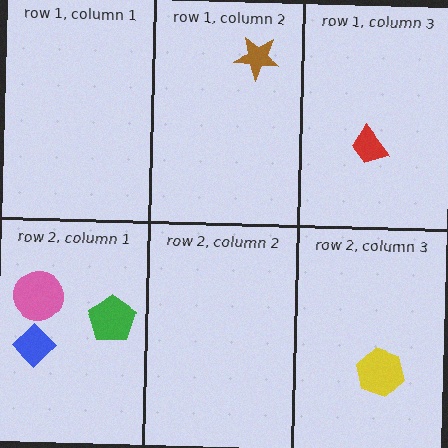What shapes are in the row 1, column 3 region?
The red trapezoid.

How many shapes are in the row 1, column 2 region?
1.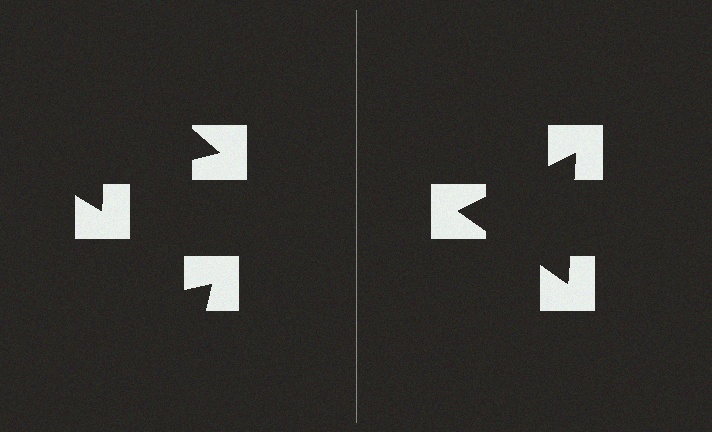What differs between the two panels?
The notched squares are positioned identically on both sides; only the wedge orientations differ. On the right they align to a triangle; on the left they are misaligned.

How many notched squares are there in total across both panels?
6 — 3 on each side.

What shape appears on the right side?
An illusory triangle.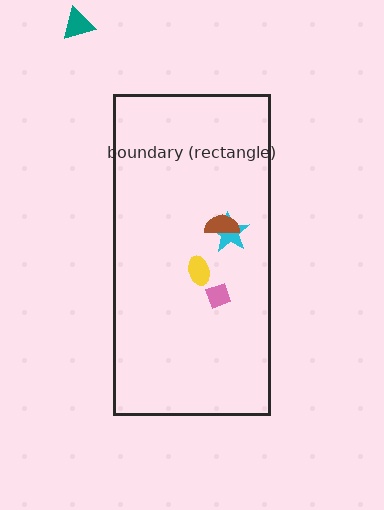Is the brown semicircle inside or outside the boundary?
Inside.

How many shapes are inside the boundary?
4 inside, 1 outside.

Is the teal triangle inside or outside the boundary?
Outside.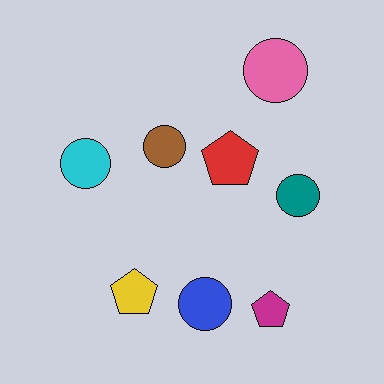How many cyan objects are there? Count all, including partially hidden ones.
There is 1 cyan object.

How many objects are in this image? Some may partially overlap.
There are 8 objects.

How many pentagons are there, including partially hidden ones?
There are 3 pentagons.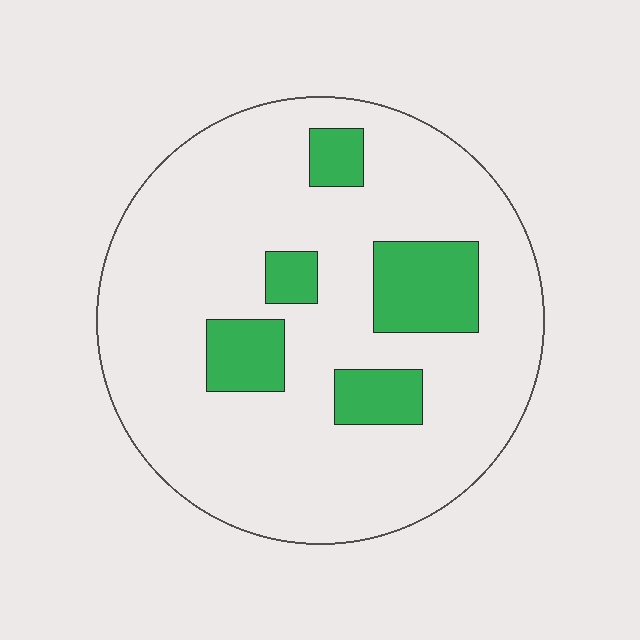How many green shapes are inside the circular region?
5.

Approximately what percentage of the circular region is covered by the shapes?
Approximately 15%.